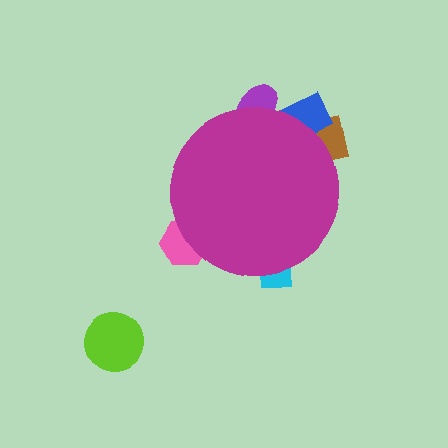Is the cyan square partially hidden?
Yes, the cyan square is partially hidden behind the magenta circle.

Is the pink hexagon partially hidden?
Yes, the pink hexagon is partially hidden behind the magenta circle.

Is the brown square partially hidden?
Yes, the brown square is partially hidden behind the magenta circle.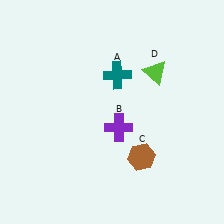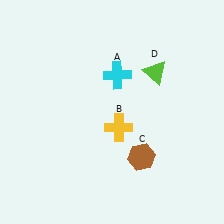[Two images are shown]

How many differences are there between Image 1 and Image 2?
There are 2 differences between the two images.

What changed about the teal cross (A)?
In Image 1, A is teal. In Image 2, it changed to cyan.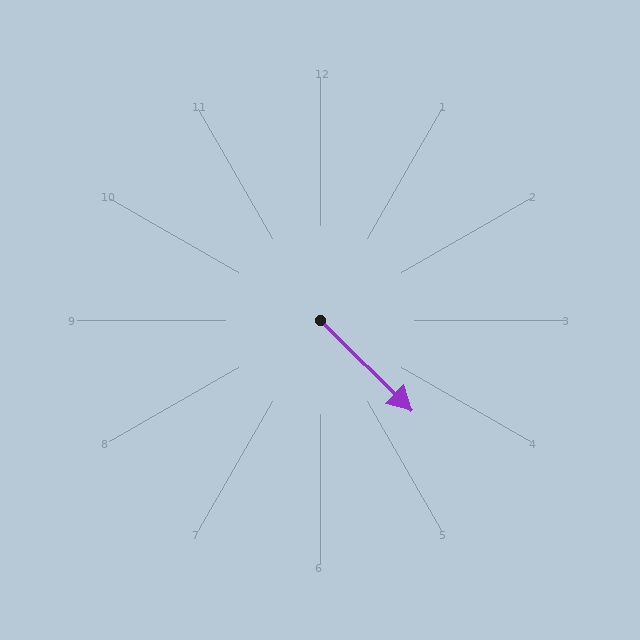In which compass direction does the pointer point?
Southeast.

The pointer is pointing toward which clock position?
Roughly 4 o'clock.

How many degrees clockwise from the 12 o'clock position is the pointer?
Approximately 135 degrees.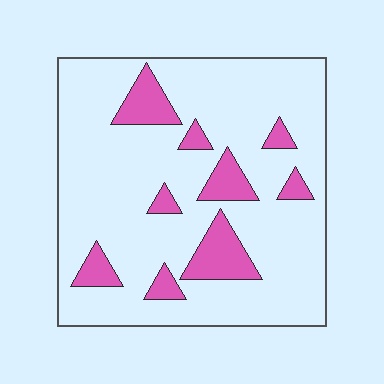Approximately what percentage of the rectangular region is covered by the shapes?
Approximately 15%.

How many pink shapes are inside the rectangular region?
9.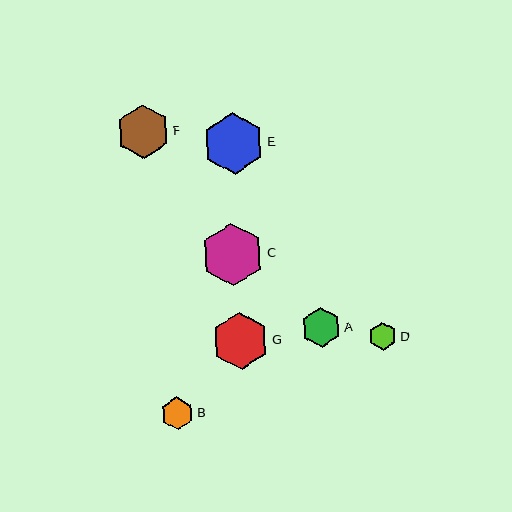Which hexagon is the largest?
Hexagon C is the largest with a size of approximately 63 pixels.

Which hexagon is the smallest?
Hexagon D is the smallest with a size of approximately 28 pixels.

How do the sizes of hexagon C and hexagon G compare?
Hexagon C and hexagon G are approximately the same size.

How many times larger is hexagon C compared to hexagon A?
Hexagon C is approximately 1.6 times the size of hexagon A.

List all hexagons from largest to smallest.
From largest to smallest: C, E, G, F, A, B, D.